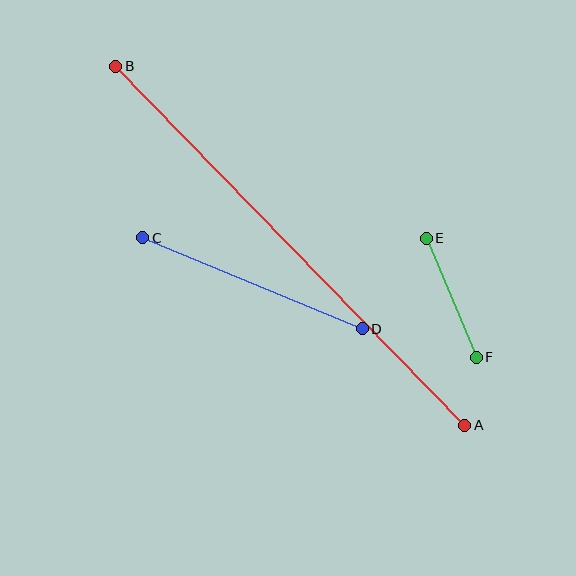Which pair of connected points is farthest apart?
Points A and B are farthest apart.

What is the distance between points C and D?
The distance is approximately 238 pixels.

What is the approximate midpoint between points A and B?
The midpoint is at approximately (290, 246) pixels.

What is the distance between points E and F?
The distance is approximately 129 pixels.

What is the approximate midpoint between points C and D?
The midpoint is at approximately (253, 283) pixels.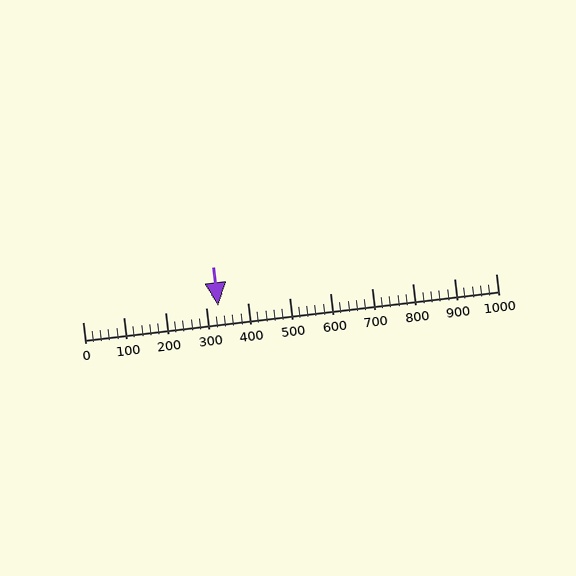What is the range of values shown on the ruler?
The ruler shows values from 0 to 1000.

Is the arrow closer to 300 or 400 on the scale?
The arrow is closer to 300.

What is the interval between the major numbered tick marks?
The major tick marks are spaced 100 units apart.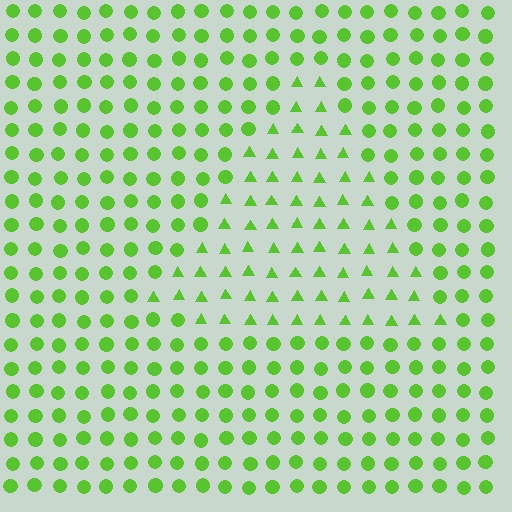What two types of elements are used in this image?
The image uses triangles inside the triangle region and circles outside it.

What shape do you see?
I see a triangle.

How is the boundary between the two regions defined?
The boundary is defined by a change in element shape: triangles inside vs. circles outside. All elements share the same color and spacing.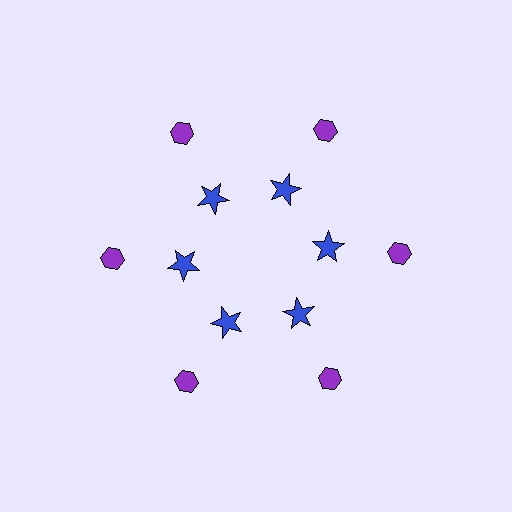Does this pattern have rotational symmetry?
Yes, this pattern has 6-fold rotational symmetry. It looks the same after rotating 60 degrees around the center.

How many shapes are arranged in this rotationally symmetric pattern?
There are 12 shapes, arranged in 6 groups of 2.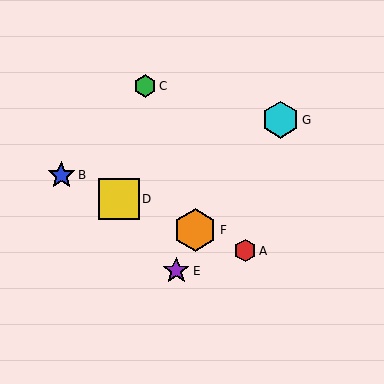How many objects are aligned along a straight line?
4 objects (A, B, D, F) are aligned along a straight line.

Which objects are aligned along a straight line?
Objects A, B, D, F are aligned along a straight line.